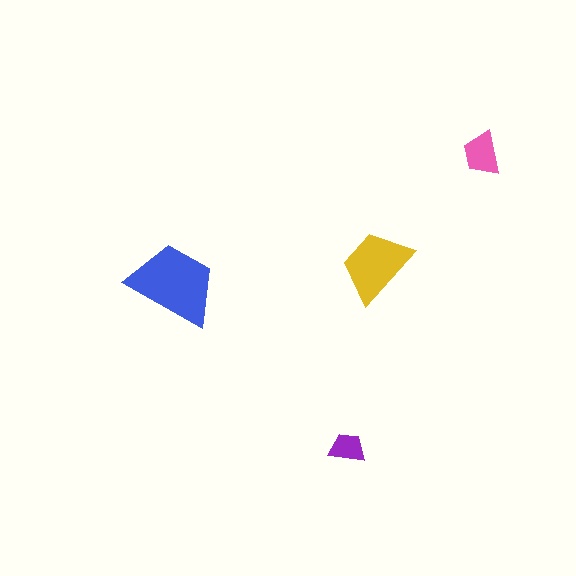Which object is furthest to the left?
The blue trapezoid is leftmost.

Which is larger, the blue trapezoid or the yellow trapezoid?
The blue one.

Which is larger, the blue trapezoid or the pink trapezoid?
The blue one.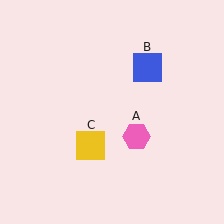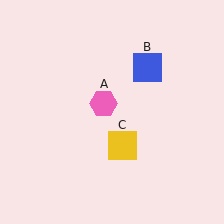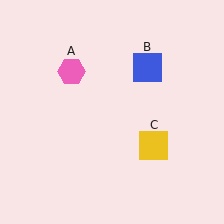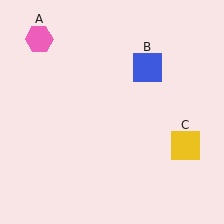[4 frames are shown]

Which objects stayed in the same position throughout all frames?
Blue square (object B) remained stationary.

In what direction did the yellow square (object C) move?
The yellow square (object C) moved right.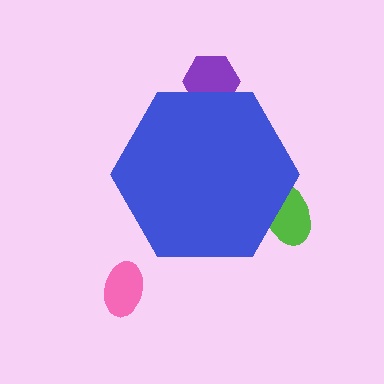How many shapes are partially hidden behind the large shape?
2 shapes are partially hidden.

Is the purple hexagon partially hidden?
Yes, the purple hexagon is partially hidden behind the blue hexagon.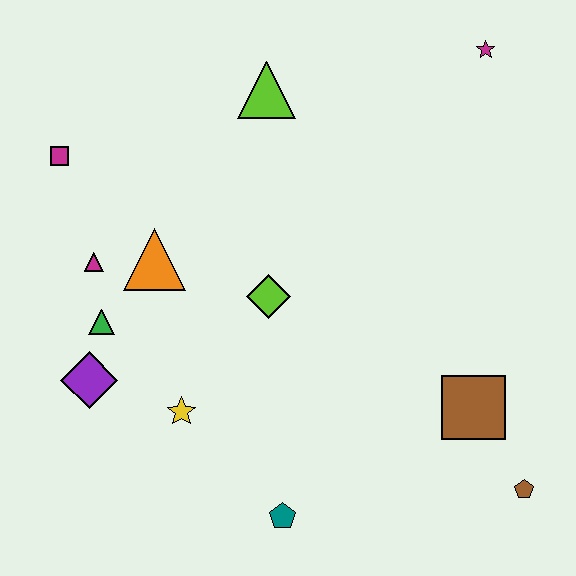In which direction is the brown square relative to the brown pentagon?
The brown square is above the brown pentagon.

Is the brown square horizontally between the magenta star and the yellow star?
Yes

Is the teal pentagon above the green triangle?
No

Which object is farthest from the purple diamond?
The magenta star is farthest from the purple diamond.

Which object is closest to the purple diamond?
The green triangle is closest to the purple diamond.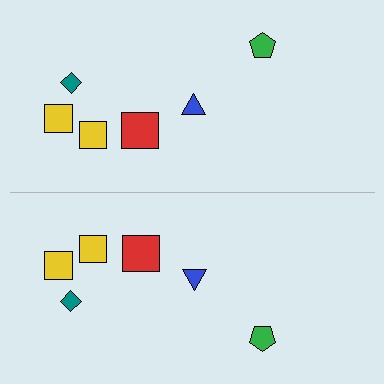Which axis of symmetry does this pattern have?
The pattern has a horizontal axis of symmetry running through the center of the image.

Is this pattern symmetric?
Yes, this pattern has bilateral (reflection) symmetry.